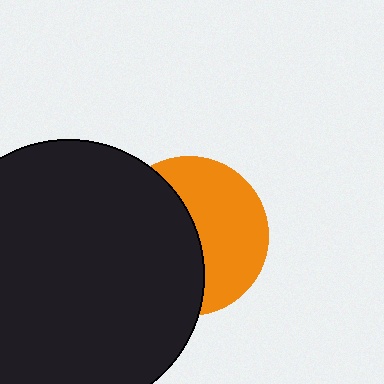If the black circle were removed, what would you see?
You would see the complete orange circle.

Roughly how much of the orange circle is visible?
About half of it is visible (roughly 49%).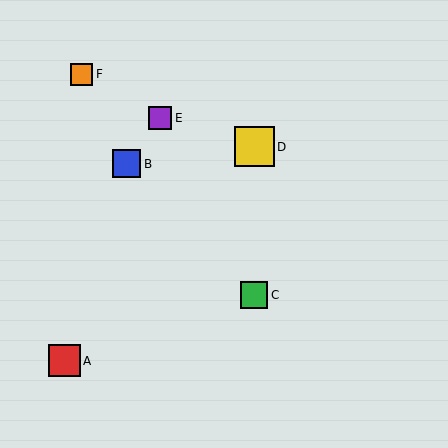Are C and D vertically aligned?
Yes, both are at x≈254.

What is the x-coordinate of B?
Object B is at x≈127.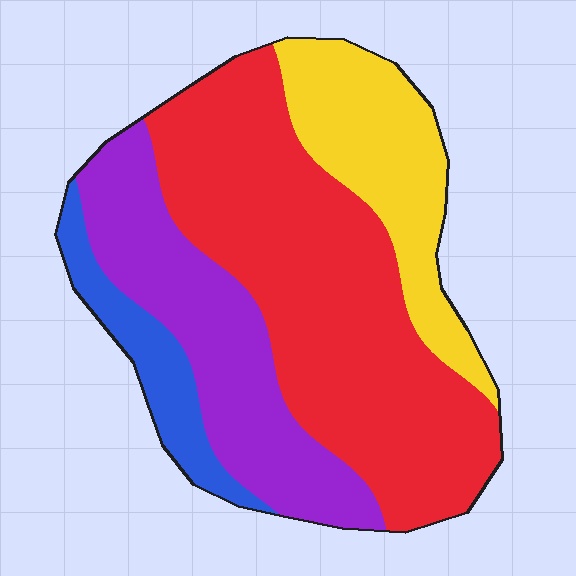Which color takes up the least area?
Blue, at roughly 10%.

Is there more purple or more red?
Red.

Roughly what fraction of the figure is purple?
Purple takes up about one quarter (1/4) of the figure.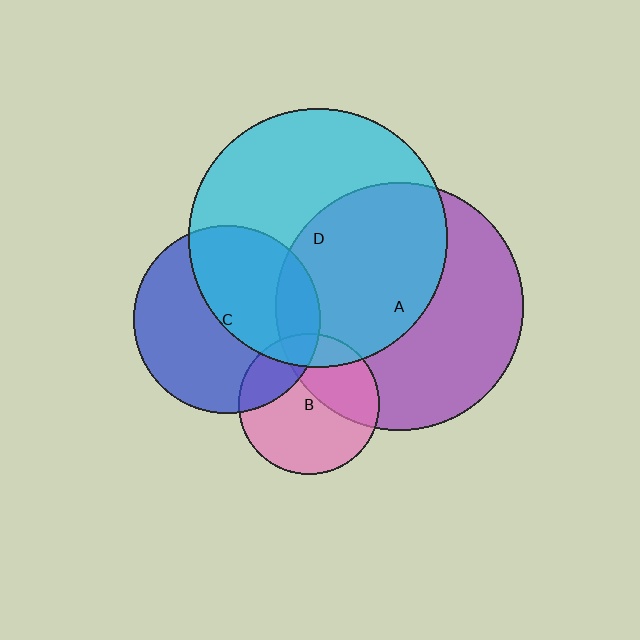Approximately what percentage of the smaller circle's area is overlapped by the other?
Approximately 45%.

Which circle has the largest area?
Circle D (cyan).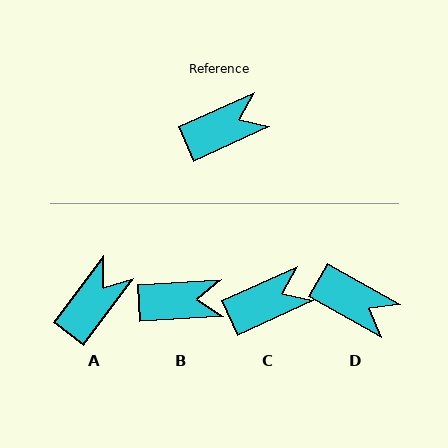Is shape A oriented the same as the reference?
No, it is off by about 29 degrees.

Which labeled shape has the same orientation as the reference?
C.